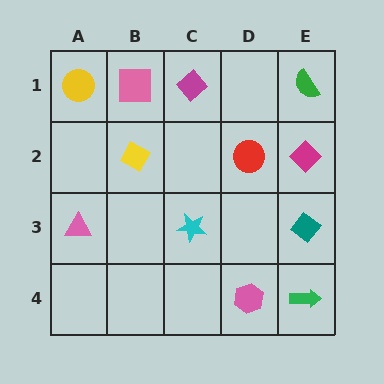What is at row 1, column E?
A green semicircle.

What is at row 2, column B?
A yellow diamond.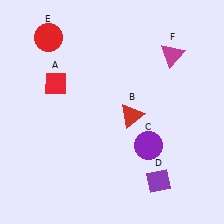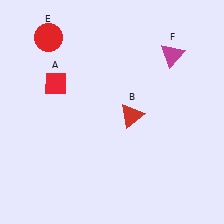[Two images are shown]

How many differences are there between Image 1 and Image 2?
There are 2 differences between the two images.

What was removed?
The purple diamond (D), the purple circle (C) were removed in Image 2.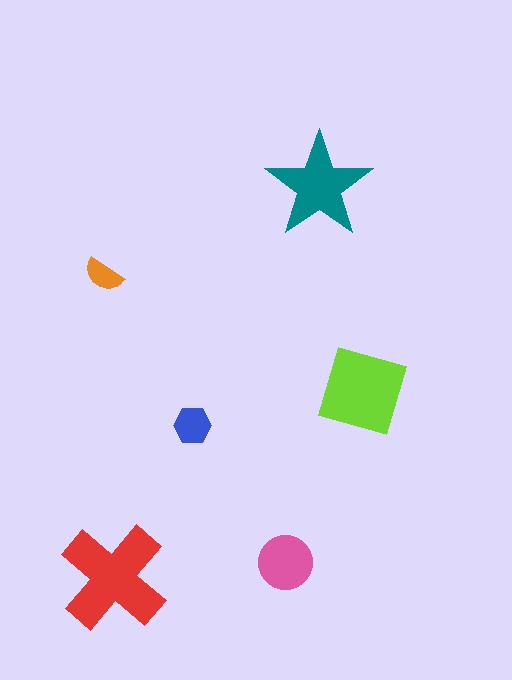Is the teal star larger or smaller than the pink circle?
Larger.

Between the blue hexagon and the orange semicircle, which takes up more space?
The blue hexagon.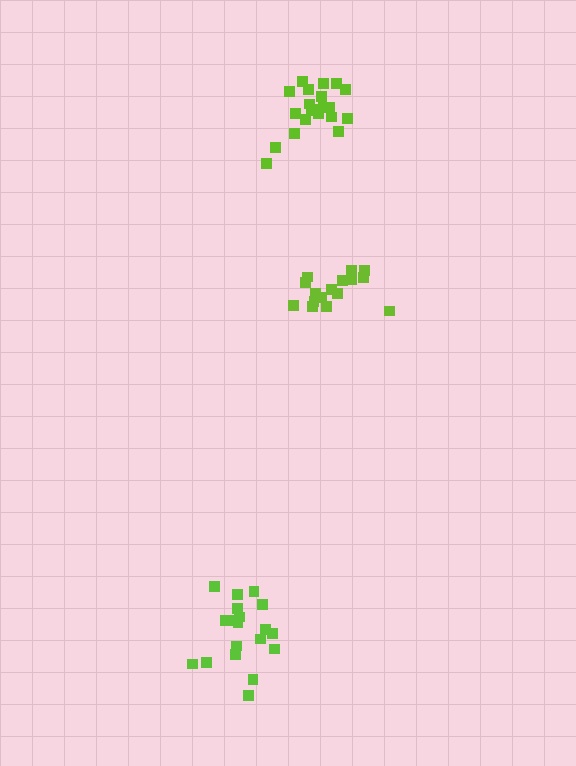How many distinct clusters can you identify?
There are 3 distinct clusters.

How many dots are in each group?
Group 1: 21 dots, Group 2: 19 dots, Group 3: 16 dots (56 total).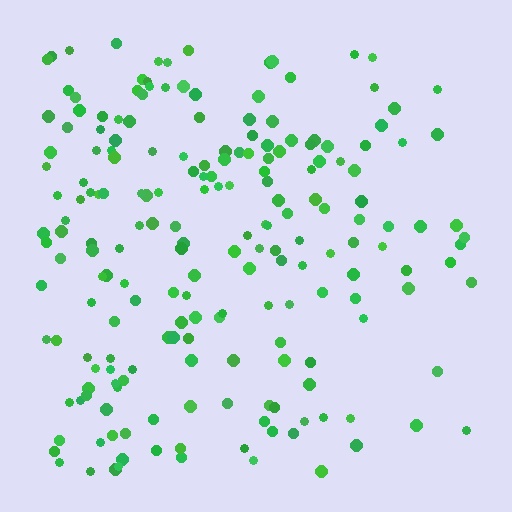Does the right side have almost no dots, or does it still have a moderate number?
Still a moderate number, just noticeably fewer than the left.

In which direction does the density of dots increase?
From right to left, with the left side densest.